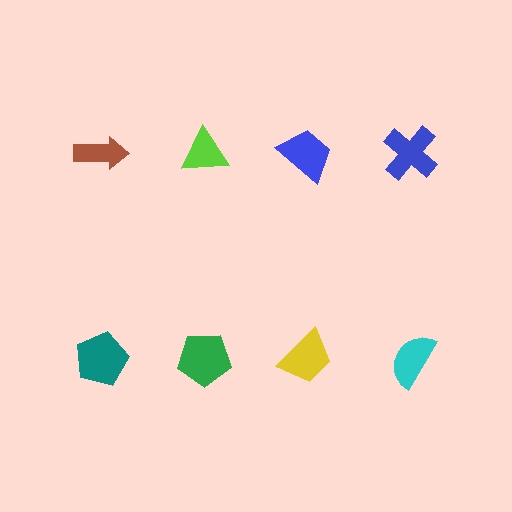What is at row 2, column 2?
A green pentagon.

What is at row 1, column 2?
A lime triangle.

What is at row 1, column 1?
A brown arrow.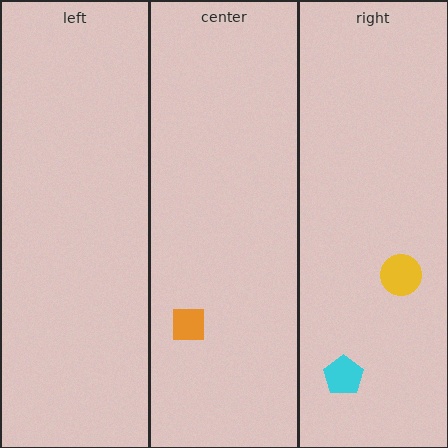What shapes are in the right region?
The cyan pentagon, the yellow circle.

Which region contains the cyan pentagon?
The right region.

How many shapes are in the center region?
1.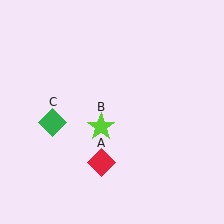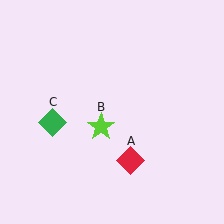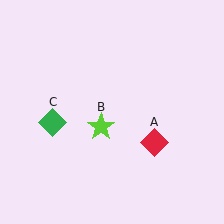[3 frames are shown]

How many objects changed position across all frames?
1 object changed position: red diamond (object A).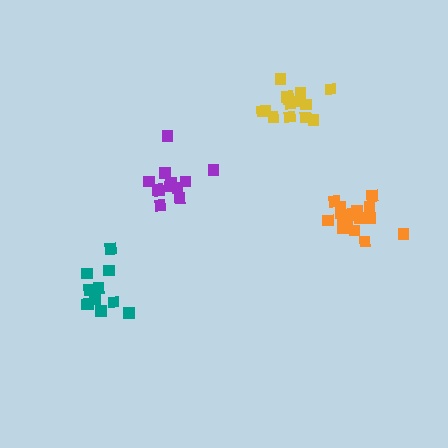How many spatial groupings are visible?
There are 4 spatial groupings.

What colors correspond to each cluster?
The clusters are colored: purple, teal, yellow, orange.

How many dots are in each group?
Group 1: 12 dots, Group 2: 11 dots, Group 3: 14 dots, Group 4: 17 dots (54 total).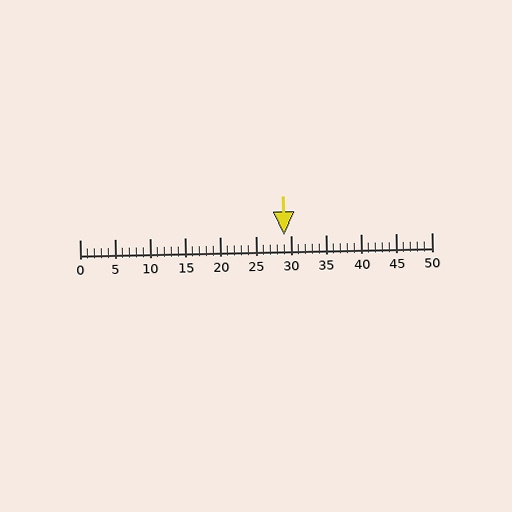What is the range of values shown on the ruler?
The ruler shows values from 0 to 50.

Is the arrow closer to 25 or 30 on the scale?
The arrow is closer to 30.